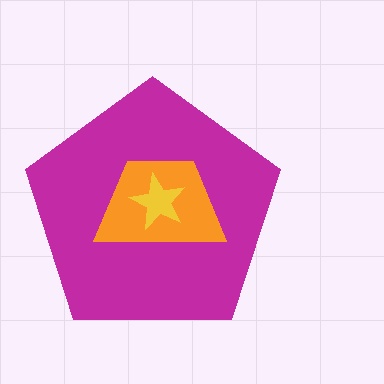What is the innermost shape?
The yellow star.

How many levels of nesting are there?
3.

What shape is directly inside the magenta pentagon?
The orange trapezoid.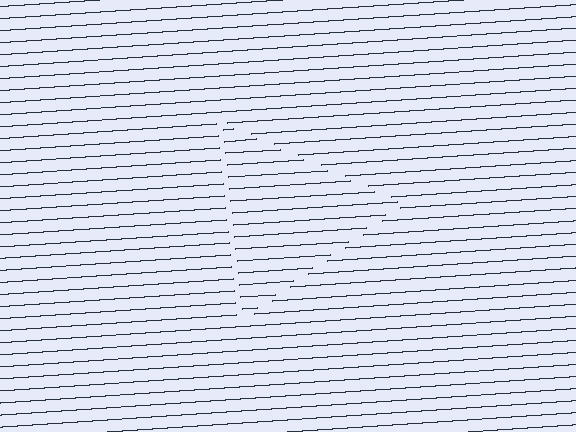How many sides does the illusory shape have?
3 sides — the line-ends trace a triangle.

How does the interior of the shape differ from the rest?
The interior of the shape contains the same grating, shifted by half a period — the contour is defined by the phase discontinuity where line-ends from the inner and outer gratings abut.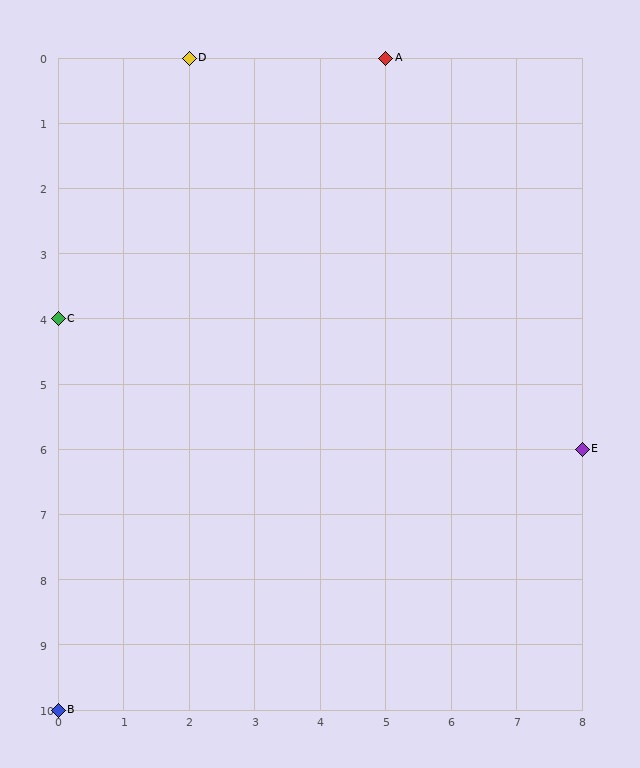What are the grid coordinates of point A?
Point A is at grid coordinates (5, 0).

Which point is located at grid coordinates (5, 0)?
Point A is at (5, 0).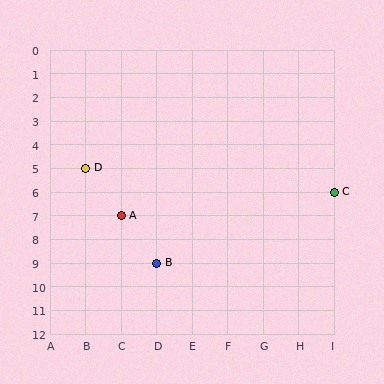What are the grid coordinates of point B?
Point B is at grid coordinates (D, 9).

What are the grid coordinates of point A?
Point A is at grid coordinates (C, 7).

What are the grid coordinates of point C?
Point C is at grid coordinates (I, 6).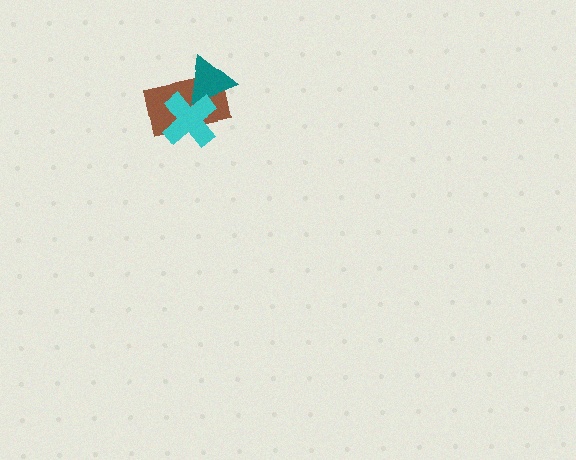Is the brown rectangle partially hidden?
Yes, it is partially covered by another shape.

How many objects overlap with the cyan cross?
2 objects overlap with the cyan cross.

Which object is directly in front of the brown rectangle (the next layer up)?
The teal triangle is directly in front of the brown rectangle.